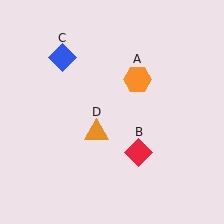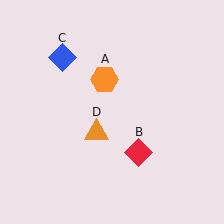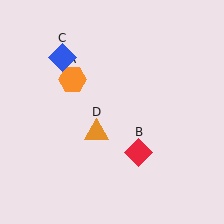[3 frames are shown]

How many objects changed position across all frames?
1 object changed position: orange hexagon (object A).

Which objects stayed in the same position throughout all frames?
Red diamond (object B) and blue diamond (object C) and orange triangle (object D) remained stationary.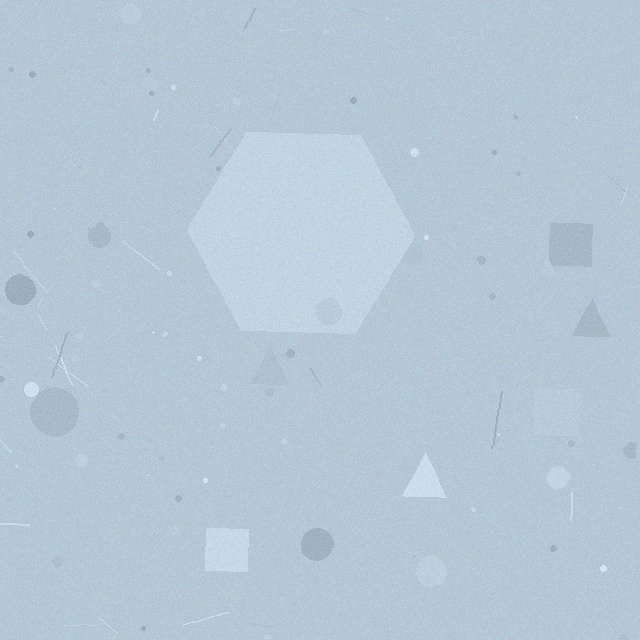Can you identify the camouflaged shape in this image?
The camouflaged shape is a hexagon.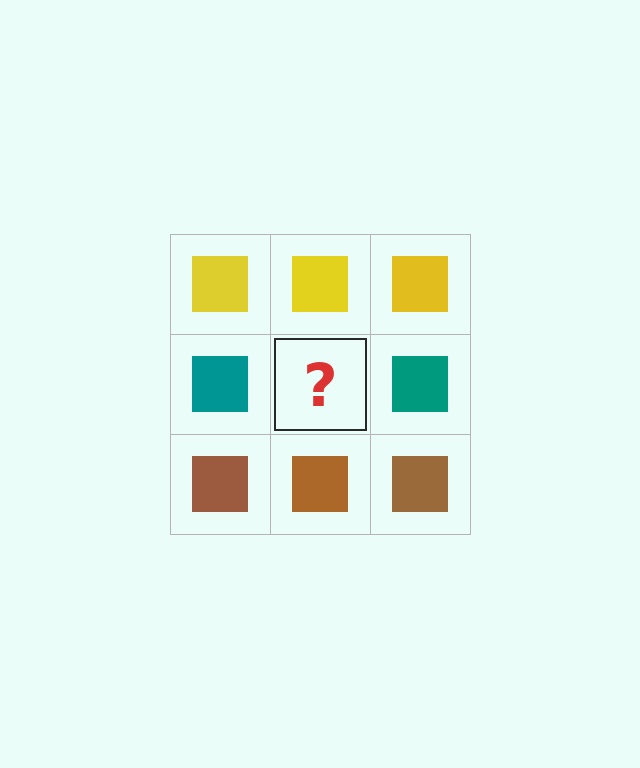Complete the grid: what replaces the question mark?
The question mark should be replaced with a teal square.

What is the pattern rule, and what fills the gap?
The rule is that each row has a consistent color. The gap should be filled with a teal square.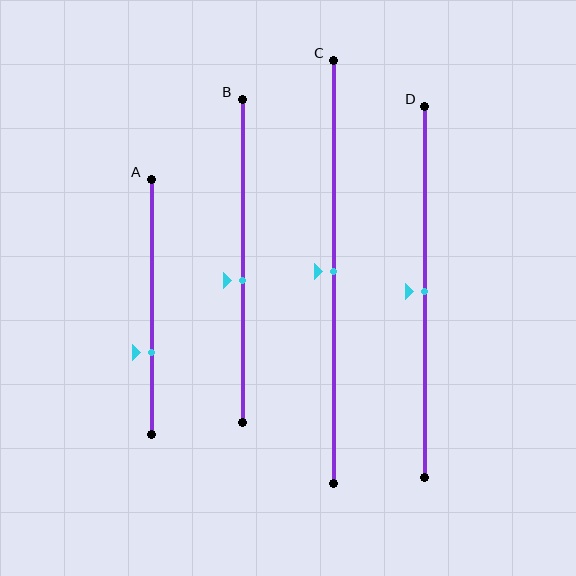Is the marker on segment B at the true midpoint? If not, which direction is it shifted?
No, the marker on segment B is shifted downward by about 6% of the segment length.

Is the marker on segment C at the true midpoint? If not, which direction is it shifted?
Yes, the marker on segment C is at the true midpoint.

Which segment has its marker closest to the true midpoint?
Segment C has its marker closest to the true midpoint.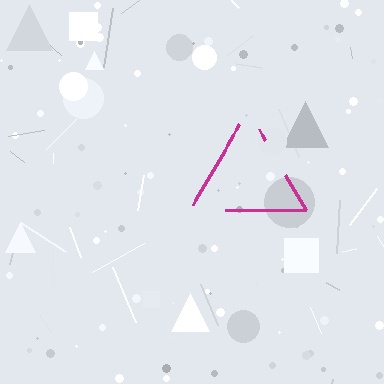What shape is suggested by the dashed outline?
The dashed outline suggests a triangle.